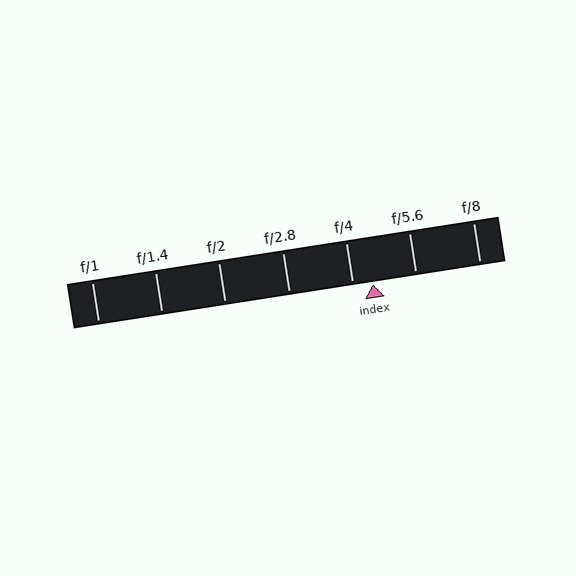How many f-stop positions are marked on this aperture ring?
There are 7 f-stop positions marked.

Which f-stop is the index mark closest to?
The index mark is closest to f/4.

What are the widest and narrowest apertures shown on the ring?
The widest aperture shown is f/1 and the narrowest is f/8.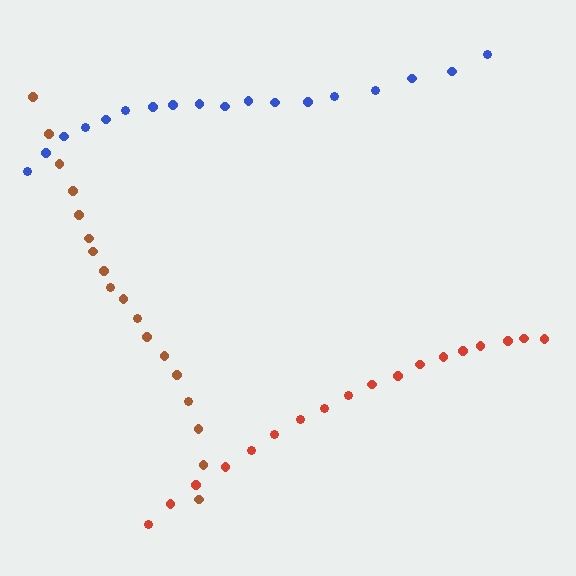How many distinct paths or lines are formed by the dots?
There are 3 distinct paths.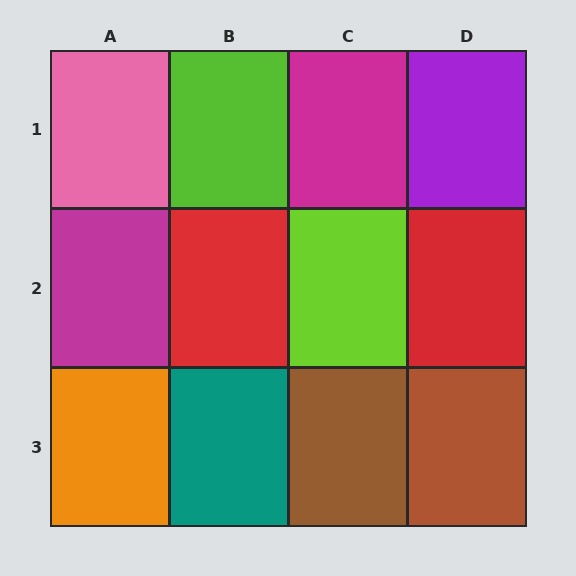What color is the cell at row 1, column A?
Pink.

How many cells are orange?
1 cell is orange.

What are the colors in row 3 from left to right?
Orange, teal, brown, brown.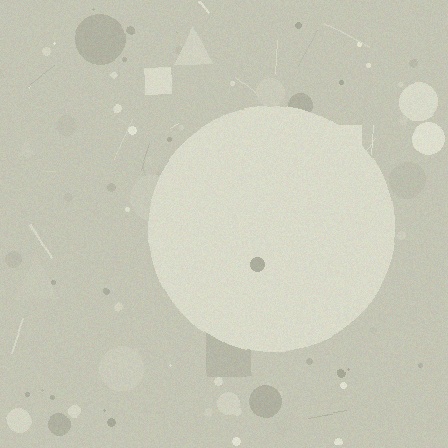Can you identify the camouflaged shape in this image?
The camouflaged shape is a circle.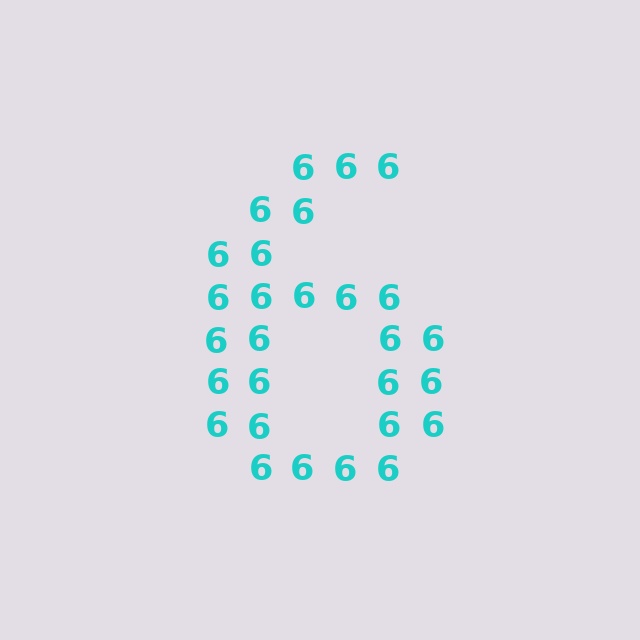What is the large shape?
The large shape is the digit 6.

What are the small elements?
The small elements are digit 6's.